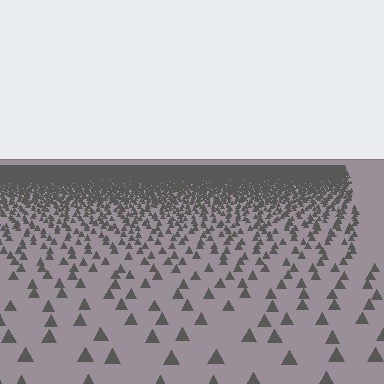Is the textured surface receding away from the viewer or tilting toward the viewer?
The surface is receding away from the viewer. Texture elements get smaller and denser toward the top.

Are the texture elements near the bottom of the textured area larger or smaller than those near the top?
Larger. Near the bottom, elements are closer to the viewer and appear at a bigger on-screen size.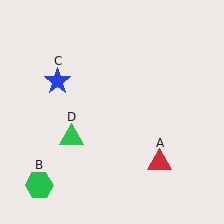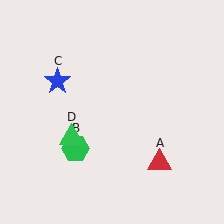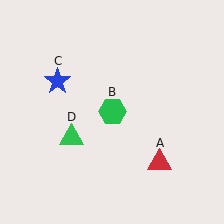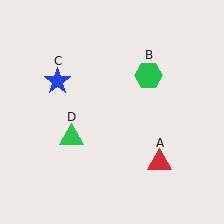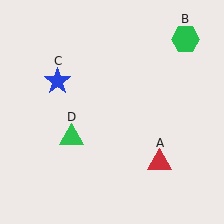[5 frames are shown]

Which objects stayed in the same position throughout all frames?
Red triangle (object A) and blue star (object C) and green triangle (object D) remained stationary.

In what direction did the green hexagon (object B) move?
The green hexagon (object B) moved up and to the right.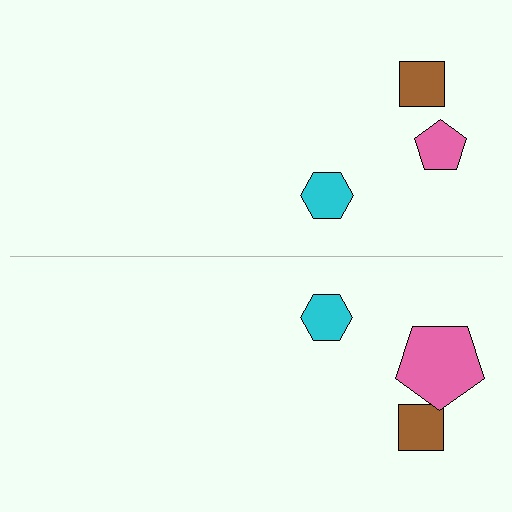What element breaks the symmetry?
The pink pentagon on the bottom side has a different size than its mirror counterpart.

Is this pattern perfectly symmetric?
No, the pattern is not perfectly symmetric. The pink pentagon on the bottom side has a different size than its mirror counterpart.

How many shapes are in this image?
There are 6 shapes in this image.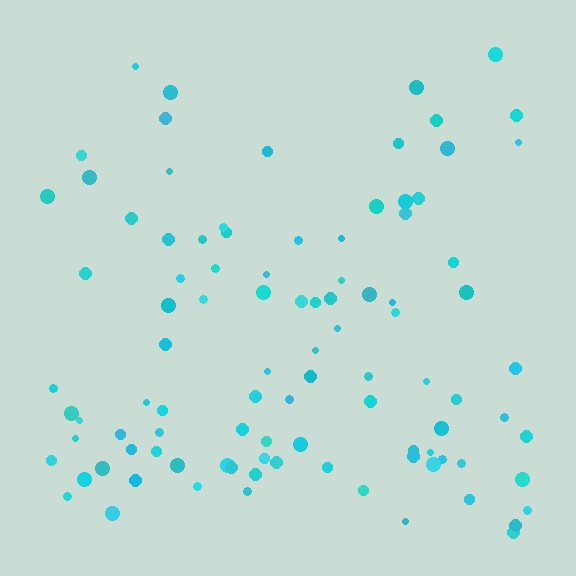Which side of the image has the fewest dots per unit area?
The top.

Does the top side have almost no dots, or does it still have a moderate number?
Still a moderate number, just noticeably fewer than the bottom.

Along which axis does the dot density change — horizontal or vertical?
Vertical.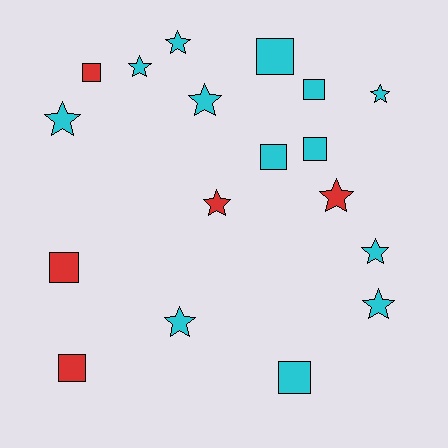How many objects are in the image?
There are 18 objects.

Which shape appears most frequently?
Star, with 10 objects.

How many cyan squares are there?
There are 5 cyan squares.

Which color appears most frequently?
Cyan, with 13 objects.